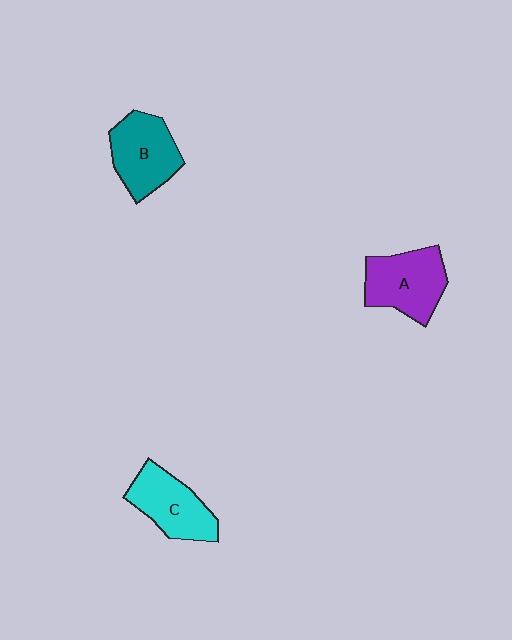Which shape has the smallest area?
Shape C (cyan).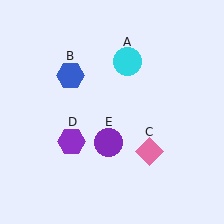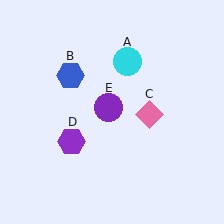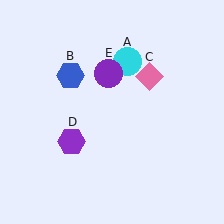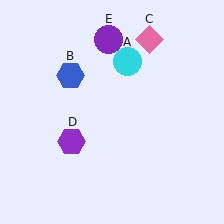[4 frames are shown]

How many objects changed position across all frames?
2 objects changed position: pink diamond (object C), purple circle (object E).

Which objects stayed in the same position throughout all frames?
Cyan circle (object A) and blue hexagon (object B) and purple hexagon (object D) remained stationary.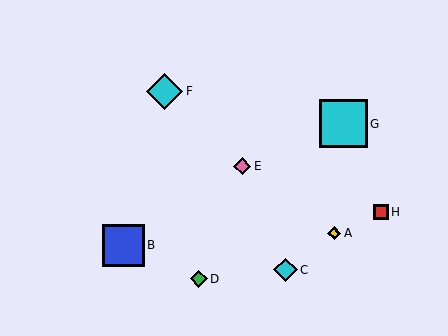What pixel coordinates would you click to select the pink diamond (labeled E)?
Click at (242, 166) to select the pink diamond E.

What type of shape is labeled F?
Shape F is a cyan diamond.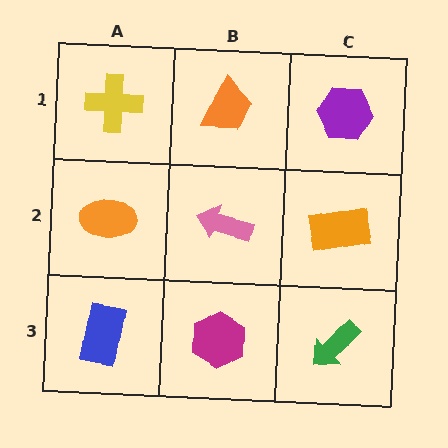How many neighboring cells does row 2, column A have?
3.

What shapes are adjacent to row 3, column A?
An orange ellipse (row 2, column A), a magenta hexagon (row 3, column B).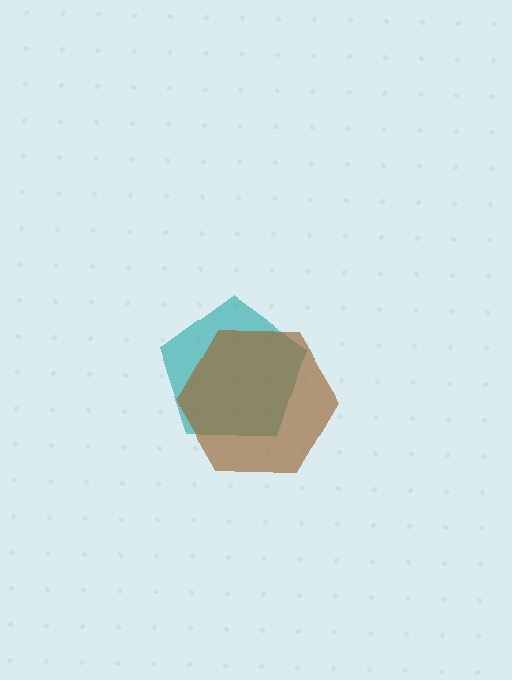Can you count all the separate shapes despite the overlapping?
Yes, there are 2 separate shapes.